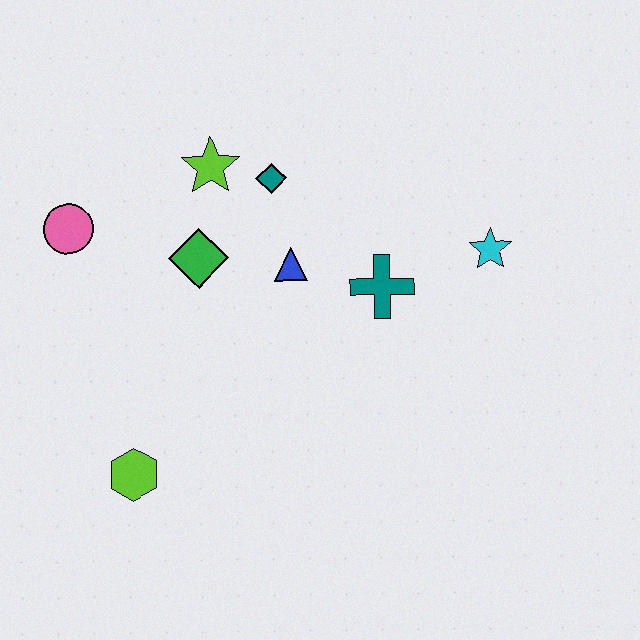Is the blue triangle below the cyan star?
Yes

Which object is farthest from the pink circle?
The cyan star is farthest from the pink circle.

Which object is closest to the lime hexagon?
The green diamond is closest to the lime hexagon.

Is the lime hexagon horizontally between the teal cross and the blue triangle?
No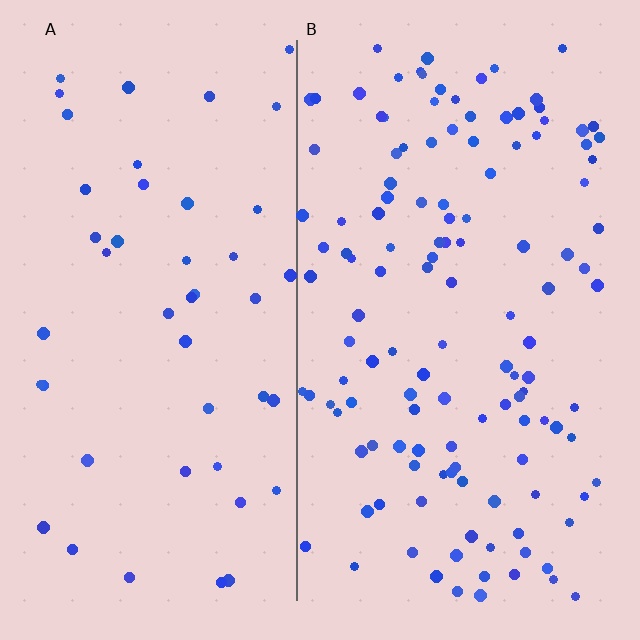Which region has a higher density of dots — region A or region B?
B (the right).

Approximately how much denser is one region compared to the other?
Approximately 2.8× — region B over region A.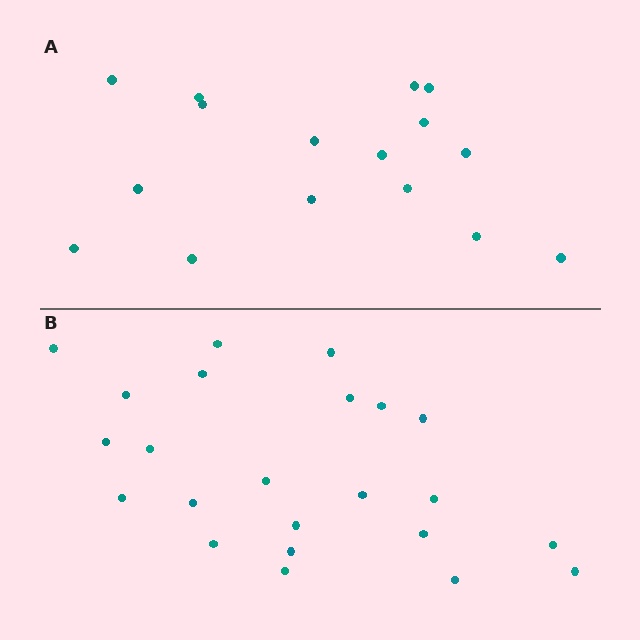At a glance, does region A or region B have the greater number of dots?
Region B (the bottom region) has more dots.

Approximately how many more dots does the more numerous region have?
Region B has roughly 8 or so more dots than region A.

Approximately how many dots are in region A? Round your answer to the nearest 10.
About 20 dots. (The exact count is 16, which rounds to 20.)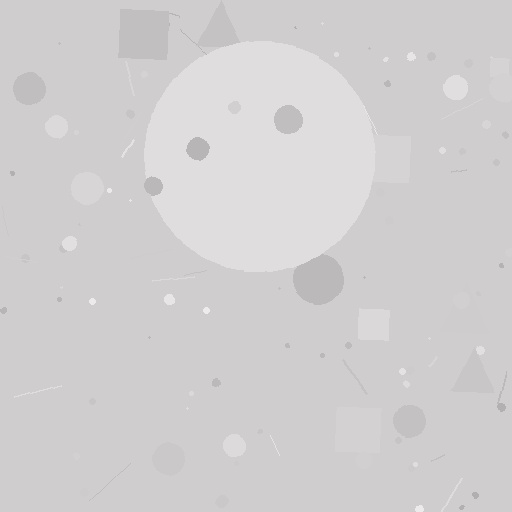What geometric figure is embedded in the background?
A circle is embedded in the background.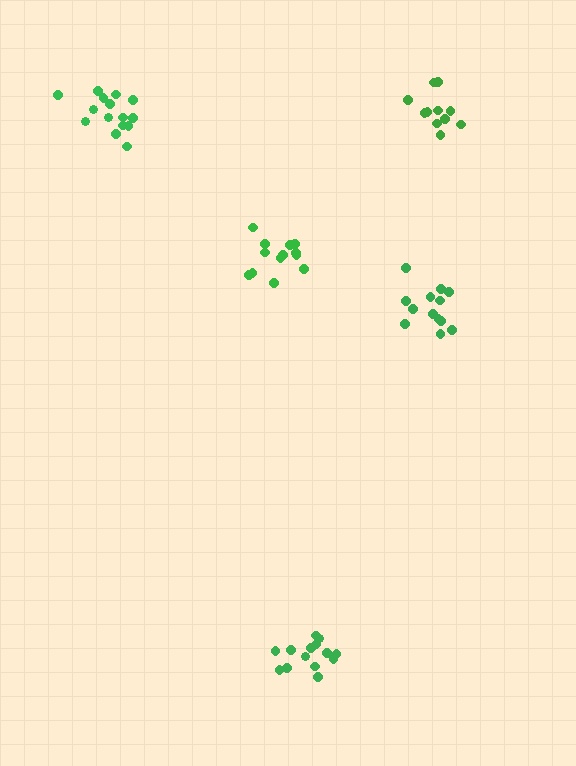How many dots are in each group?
Group 1: 14 dots, Group 2: 13 dots, Group 3: 15 dots, Group 4: 11 dots, Group 5: 13 dots (66 total).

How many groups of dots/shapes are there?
There are 5 groups.